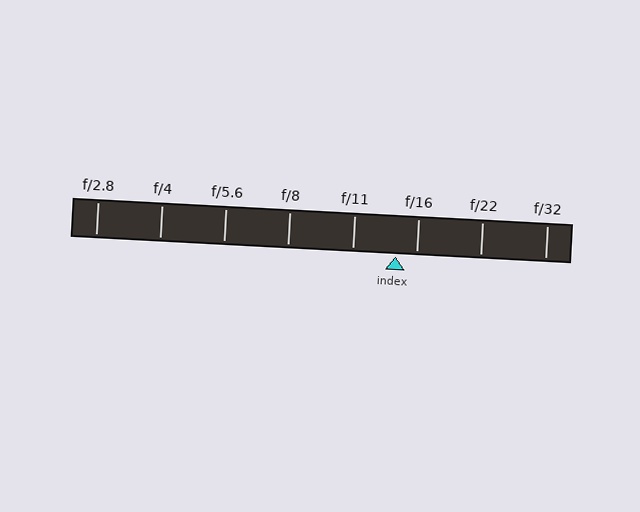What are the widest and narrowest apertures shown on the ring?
The widest aperture shown is f/2.8 and the narrowest is f/32.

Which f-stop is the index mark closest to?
The index mark is closest to f/16.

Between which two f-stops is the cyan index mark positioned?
The index mark is between f/11 and f/16.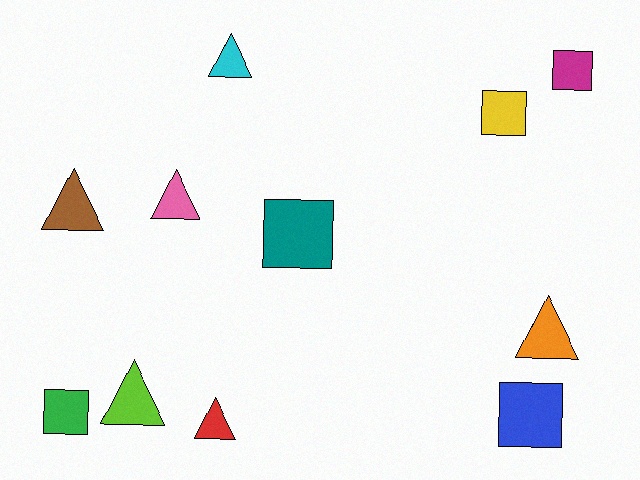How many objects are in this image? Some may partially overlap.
There are 11 objects.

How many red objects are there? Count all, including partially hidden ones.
There is 1 red object.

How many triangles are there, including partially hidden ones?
There are 6 triangles.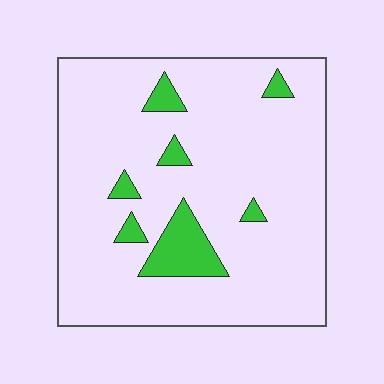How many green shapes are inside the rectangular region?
7.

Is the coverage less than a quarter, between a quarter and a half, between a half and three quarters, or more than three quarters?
Less than a quarter.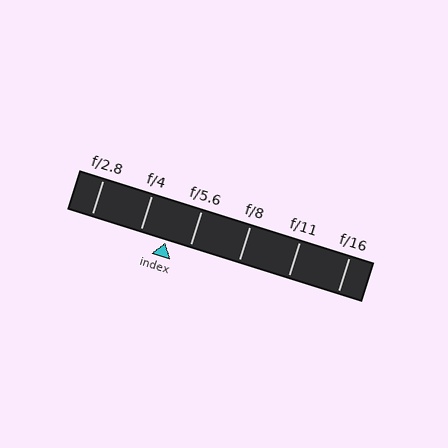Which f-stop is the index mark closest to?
The index mark is closest to f/5.6.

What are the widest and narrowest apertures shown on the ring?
The widest aperture shown is f/2.8 and the narrowest is f/16.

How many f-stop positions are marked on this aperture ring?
There are 6 f-stop positions marked.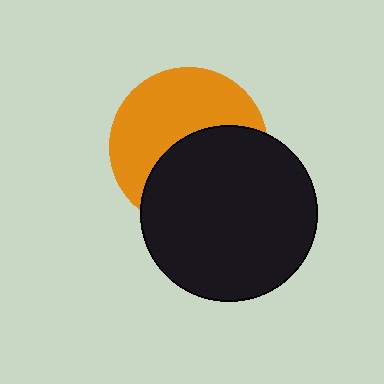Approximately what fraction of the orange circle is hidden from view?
Roughly 48% of the orange circle is hidden behind the black circle.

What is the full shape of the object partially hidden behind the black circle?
The partially hidden object is an orange circle.